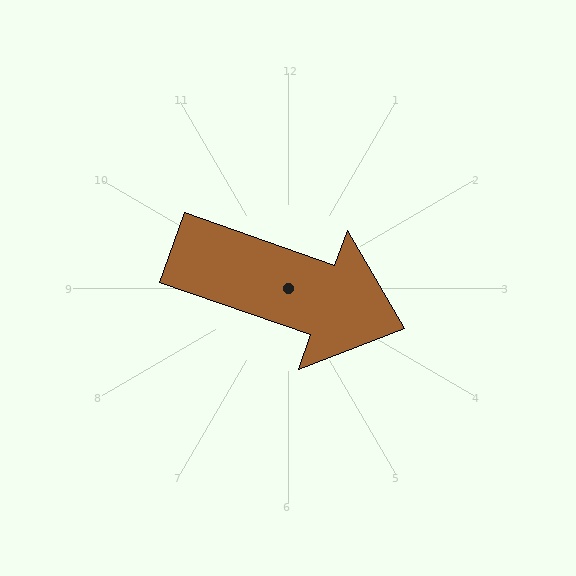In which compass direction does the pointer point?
East.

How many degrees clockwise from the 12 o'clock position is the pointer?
Approximately 109 degrees.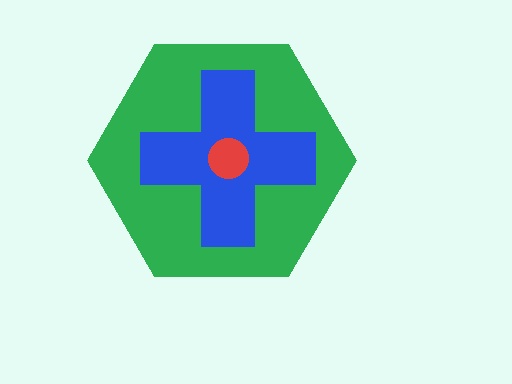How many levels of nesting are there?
3.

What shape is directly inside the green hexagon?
The blue cross.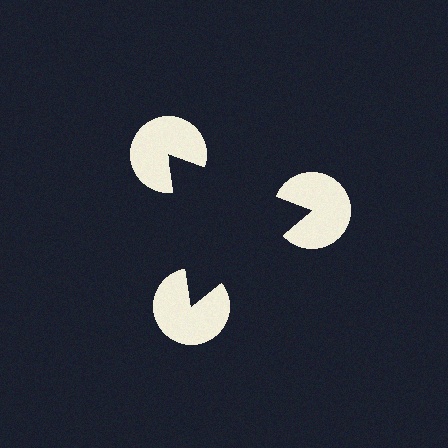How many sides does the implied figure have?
3 sides.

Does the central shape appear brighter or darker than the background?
It typically appears slightly darker than the background, even though no actual brightness change is drawn.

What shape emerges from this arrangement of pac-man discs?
An illusory triangle — its edges are inferred from the aligned wedge cuts in the pac-man discs, not physically drawn.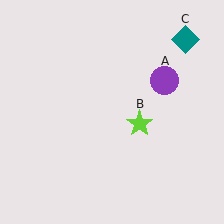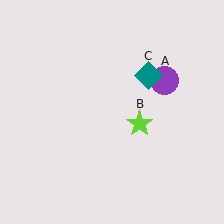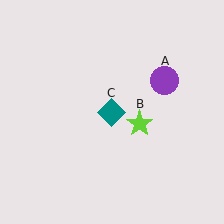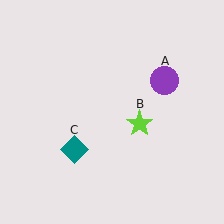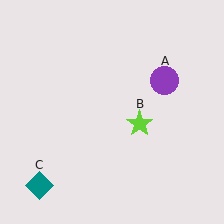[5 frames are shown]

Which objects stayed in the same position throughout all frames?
Purple circle (object A) and lime star (object B) remained stationary.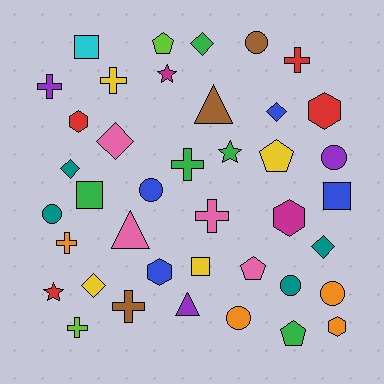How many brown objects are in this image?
There are 3 brown objects.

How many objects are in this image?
There are 40 objects.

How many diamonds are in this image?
There are 6 diamonds.